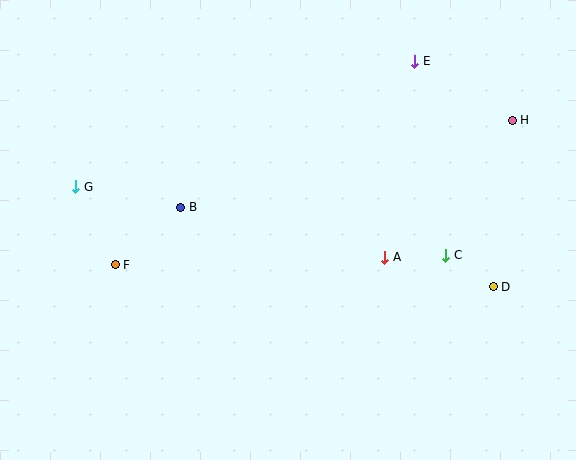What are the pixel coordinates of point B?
Point B is at (181, 207).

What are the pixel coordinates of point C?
Point C is at (446, 255).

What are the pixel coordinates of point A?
Point A is at (385, 257).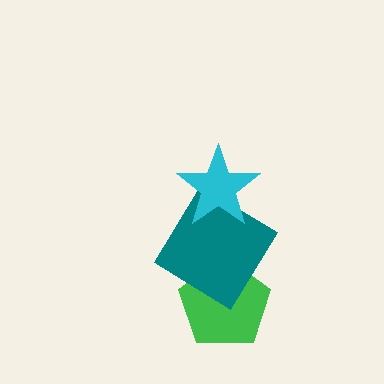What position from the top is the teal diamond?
The teal diamond is 2nd from the top.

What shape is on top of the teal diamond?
The cyan star is on top of the teal diamond.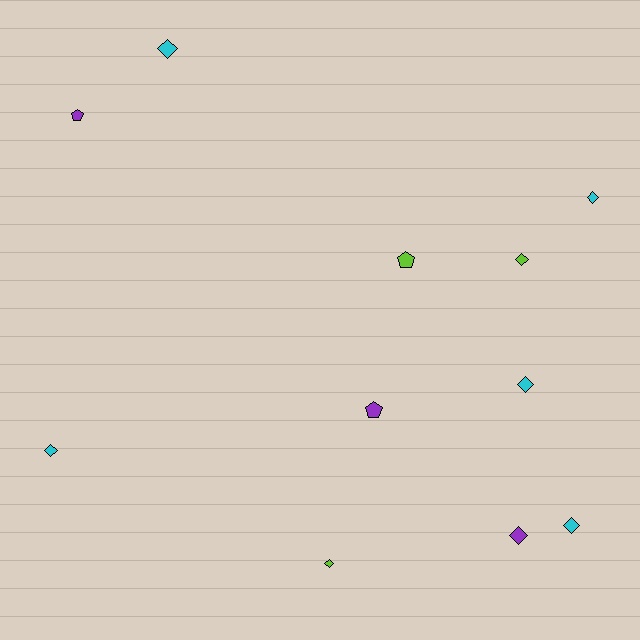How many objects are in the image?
There are 11 objects.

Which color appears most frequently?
Cyan, with 5 objects.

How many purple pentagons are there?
There are 2 purple pentagons.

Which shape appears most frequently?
Diamond, with 8 objects.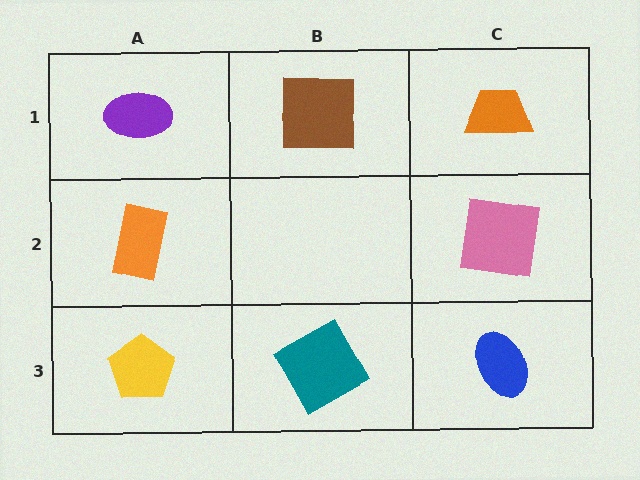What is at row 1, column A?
A purple ellipse.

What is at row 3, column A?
A yellow pentagon.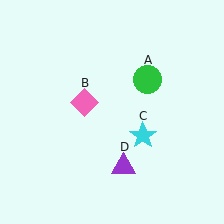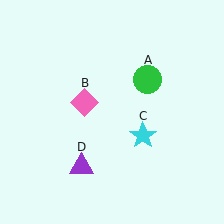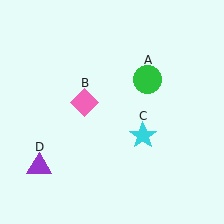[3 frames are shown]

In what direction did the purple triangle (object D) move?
The purple triangle (object D) moved left.